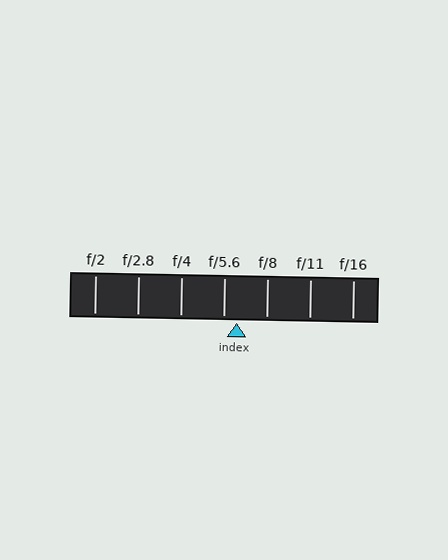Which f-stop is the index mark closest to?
The index mark is closest to f/5.6.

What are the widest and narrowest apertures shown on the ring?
The widest aperture shown is f/2 and the narrowest is f/16.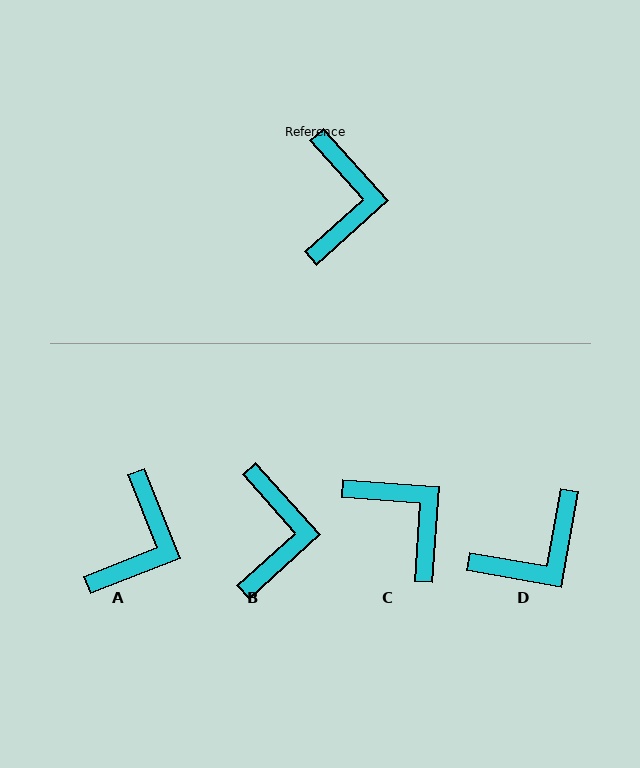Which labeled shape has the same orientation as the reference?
B.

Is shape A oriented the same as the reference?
No, it is off by about 21 degrees.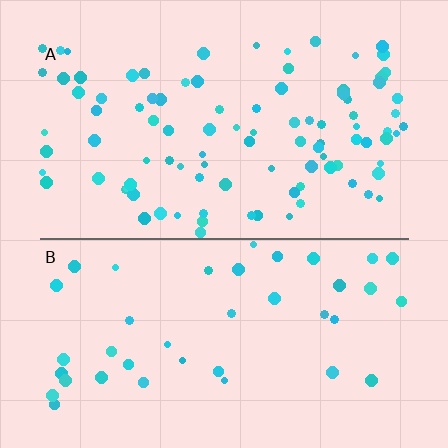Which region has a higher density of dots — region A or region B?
A (the top).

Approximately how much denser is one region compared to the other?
Approximately 2.5× — region A over region B.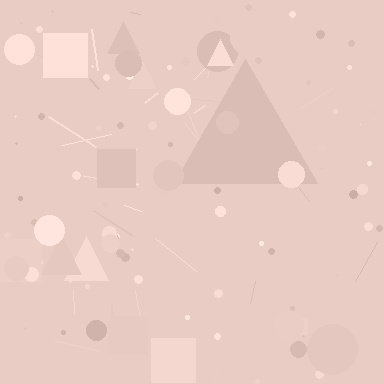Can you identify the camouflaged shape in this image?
The camouflaged shape is a triangle.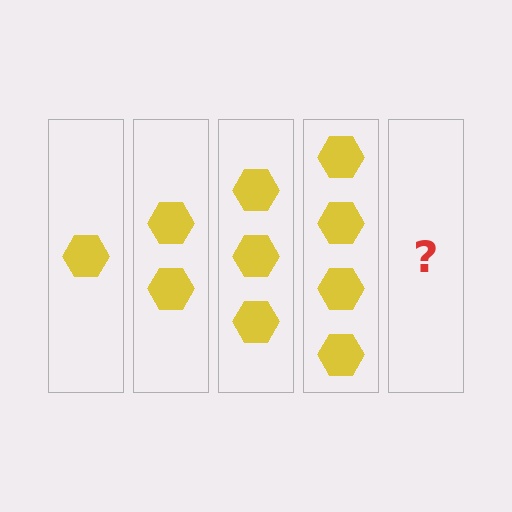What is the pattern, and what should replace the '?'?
The pattern is that each step adds one more hexagon. The '?' should be 5 hexagons.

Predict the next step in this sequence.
The next step is 5 hexagons.